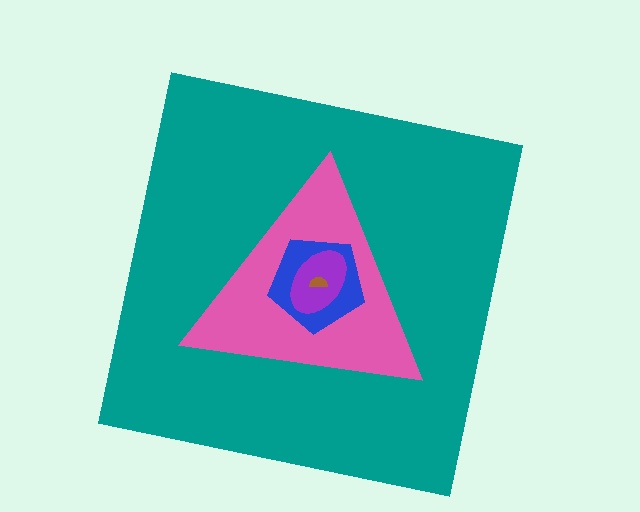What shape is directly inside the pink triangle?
The blue pentagon.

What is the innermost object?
The brown semicircle.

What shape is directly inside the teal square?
The pink triangle.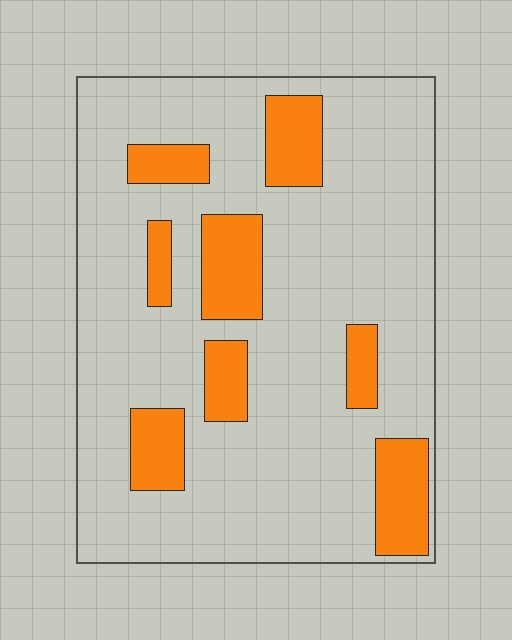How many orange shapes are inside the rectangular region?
8.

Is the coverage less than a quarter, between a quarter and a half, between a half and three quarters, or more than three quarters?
Less than a quarter.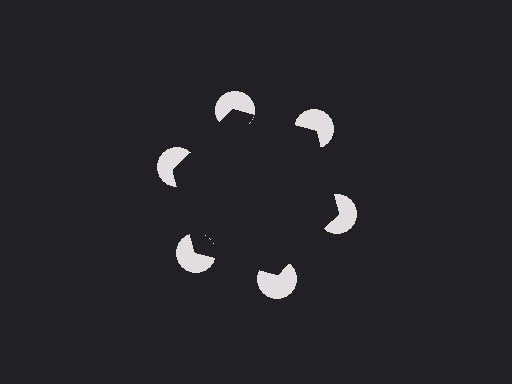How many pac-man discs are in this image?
There are 6 — one at each vertex of the illusory hexagon.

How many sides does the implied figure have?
6 sides.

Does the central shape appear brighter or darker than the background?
It typically appears slightly darker than the background, even though no actual brightness change is drawn.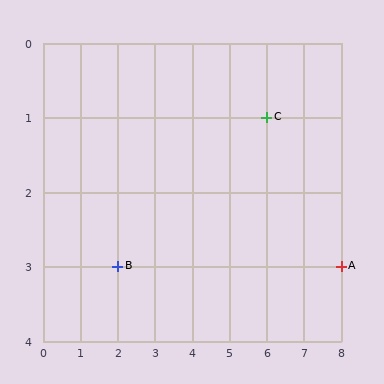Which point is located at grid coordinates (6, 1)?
Point C is at (6, 1).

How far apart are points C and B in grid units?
Points C and B are 4 columns and 2 rows apart (about 4.5 grid units diagonally).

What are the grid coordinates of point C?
Point C is at grid coordinates (6, 1).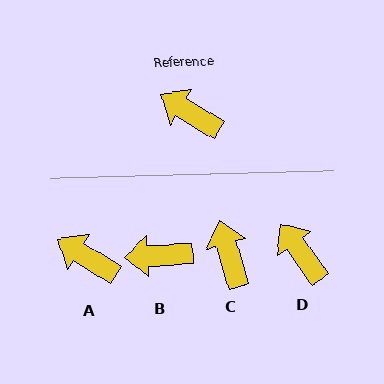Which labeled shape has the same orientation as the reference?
A.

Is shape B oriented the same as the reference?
No, it is off by about 35 degrees.